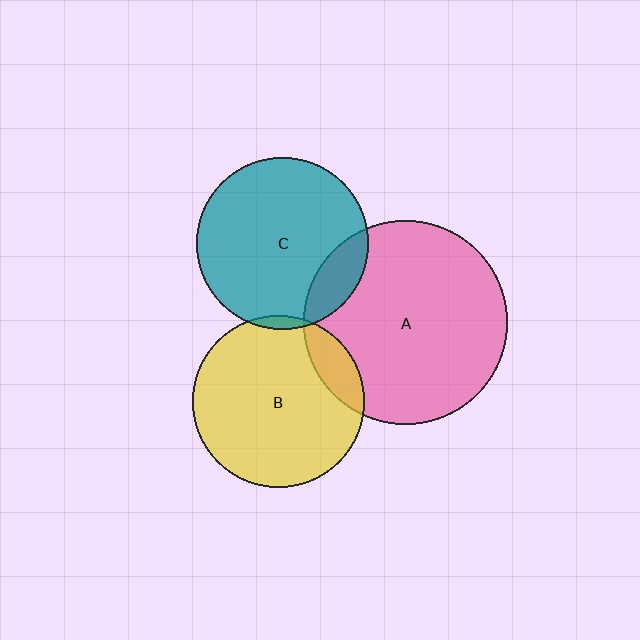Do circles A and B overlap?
Yes.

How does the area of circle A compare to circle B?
Approximately 1.4 times.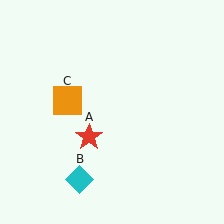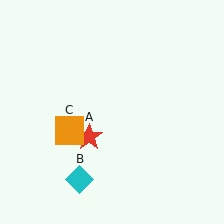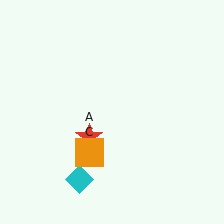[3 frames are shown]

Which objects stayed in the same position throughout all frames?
Red star (object A) and cyan diamond (object B) remained stationary.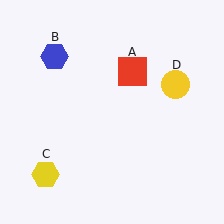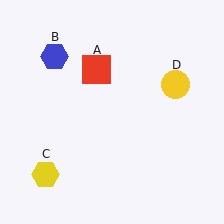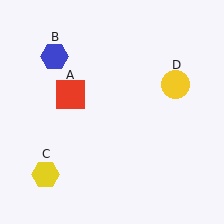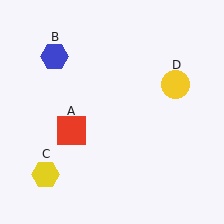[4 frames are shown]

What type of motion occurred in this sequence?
The red square (object A) rotated counterclockwise around the center of the scene.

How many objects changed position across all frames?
1 object changed position: red square (object A).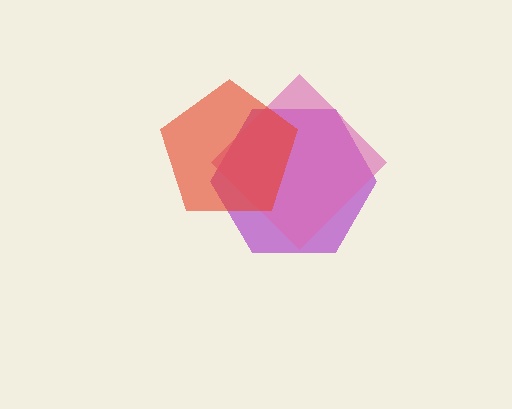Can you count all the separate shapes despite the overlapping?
Yes, there are 3 separate shapes.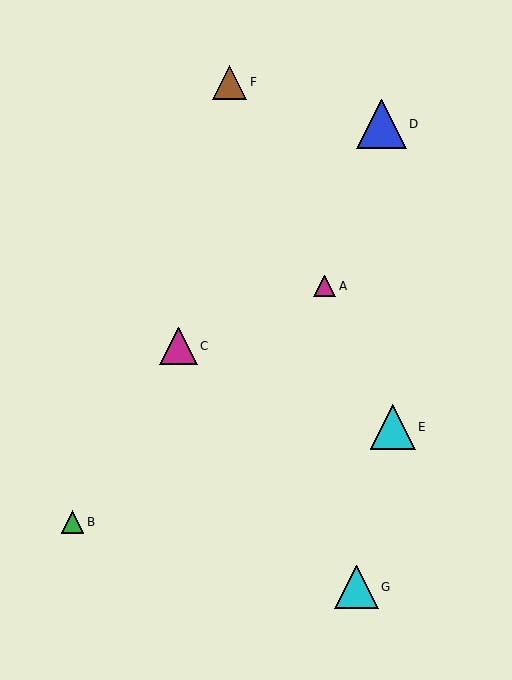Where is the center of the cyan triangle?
The center of the cyan triangle is at (393, 427).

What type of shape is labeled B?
Shape B is a green triangle.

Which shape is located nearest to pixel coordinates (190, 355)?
The magenta triangle (labeled C) at (178, 346) is nearest to that location.